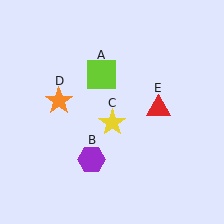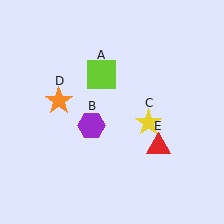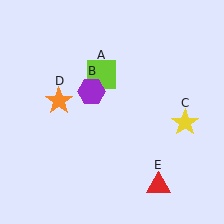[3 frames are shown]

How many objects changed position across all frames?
3 objects changed position: purple hexagon (object B), yellow star (object C), red triangle (object E).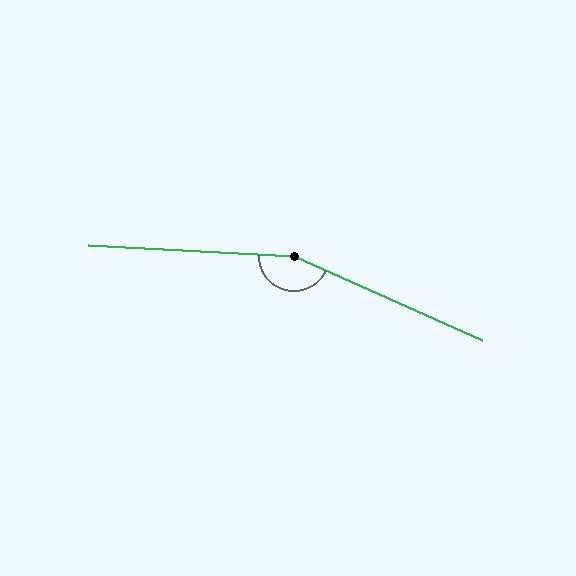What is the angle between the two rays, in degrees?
Approximately 159 degrees.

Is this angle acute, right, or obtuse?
It is obtuse.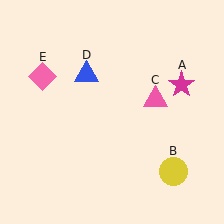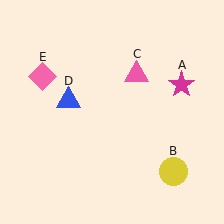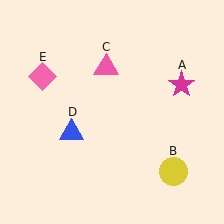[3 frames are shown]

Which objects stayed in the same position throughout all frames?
Magenta star (object A) and yellow circle (object B) and pink diamond (object E) remained stationary.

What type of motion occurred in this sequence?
The pink triangle (object C), blue triangle (object D) rotated counterclockwise around the center of the scene.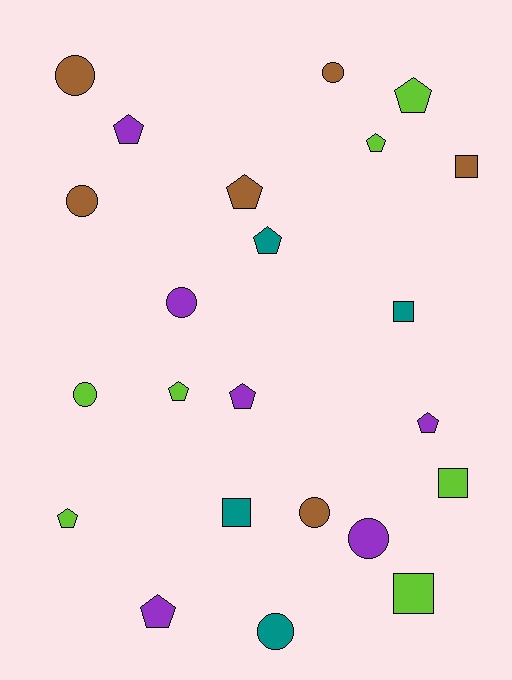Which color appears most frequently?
Lime, with 7 objects.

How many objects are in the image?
There are 23 objects.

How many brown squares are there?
There is 1 brown square.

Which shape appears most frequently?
Pentagon, with 10 objects.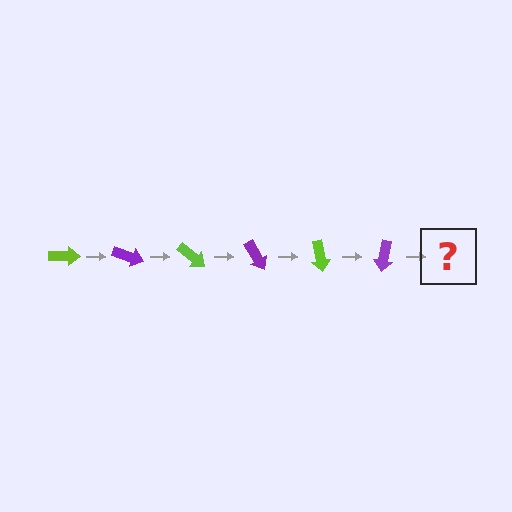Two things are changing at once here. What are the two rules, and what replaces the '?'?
The two rules are that it rotates 20 degrees each step and the color cycles through lime and purple. The '?' should be a lime arrow, rotated 120 degrees from the start.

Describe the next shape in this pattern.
It should be a lime arrow, rotated 120 degrees from the start.